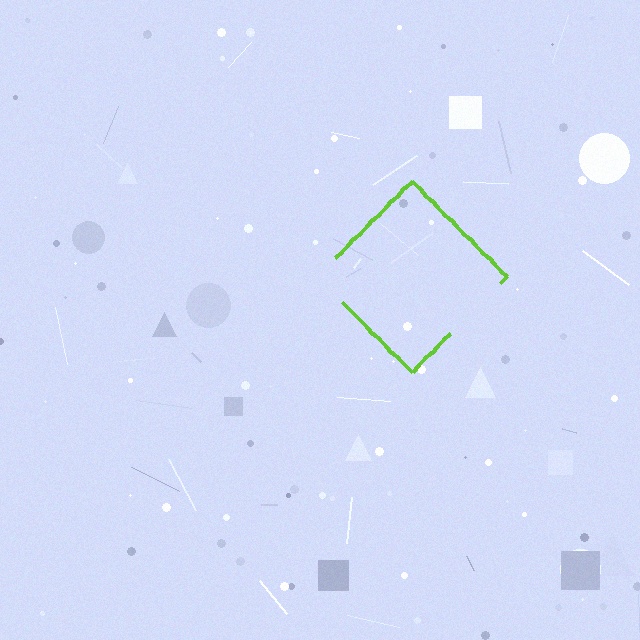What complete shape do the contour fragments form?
The contour fragments form a diamond.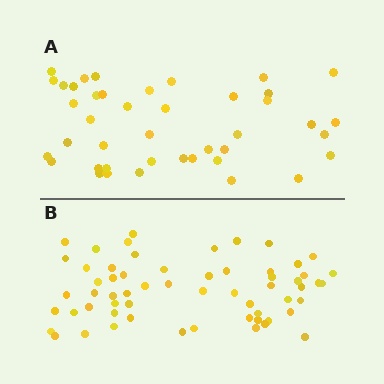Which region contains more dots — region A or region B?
Region B (the bottom region) has more dots.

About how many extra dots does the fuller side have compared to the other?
Region B has approximately 20 more dots than region A.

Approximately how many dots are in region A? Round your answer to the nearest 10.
About 40 dots. (The exact count is 42, which rounds to 40.)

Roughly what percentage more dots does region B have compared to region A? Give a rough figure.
About 45% more.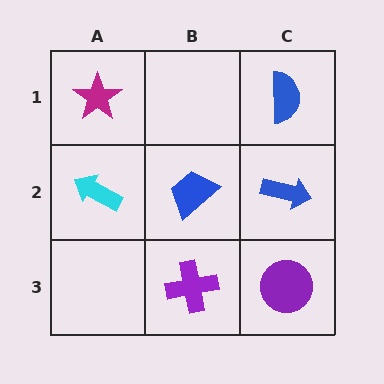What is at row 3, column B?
A purple cross.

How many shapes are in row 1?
2 shapes.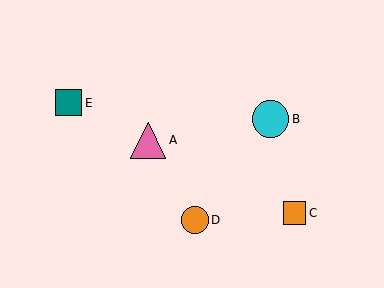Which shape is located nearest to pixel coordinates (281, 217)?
The orange square (labeled C) at (295, 213) is nearest to that location.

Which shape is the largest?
The cyan circle (labeled B) is the largest.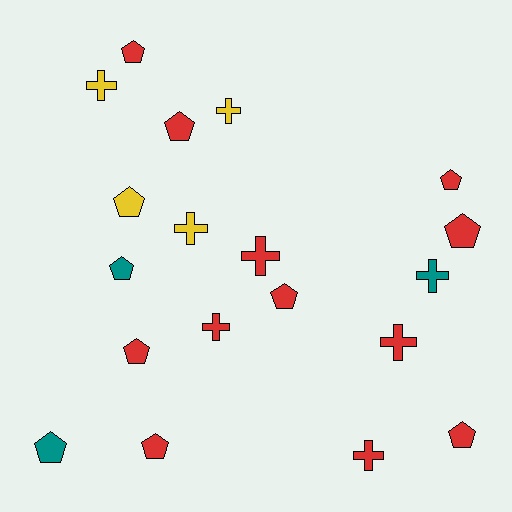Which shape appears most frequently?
Pentagon, with 11 objects.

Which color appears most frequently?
Red, with 12 objects.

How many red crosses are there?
There are 4 red crosses.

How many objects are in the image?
There are 19 objects.